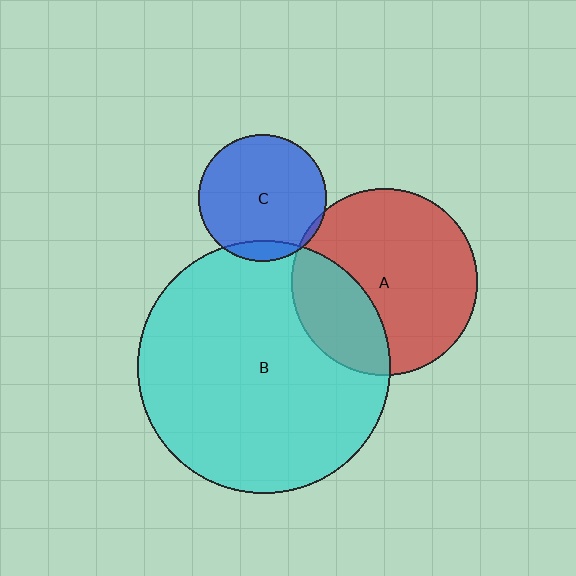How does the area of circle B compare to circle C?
Approximately 3.9 times.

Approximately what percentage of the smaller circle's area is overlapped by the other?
Approximately 10%.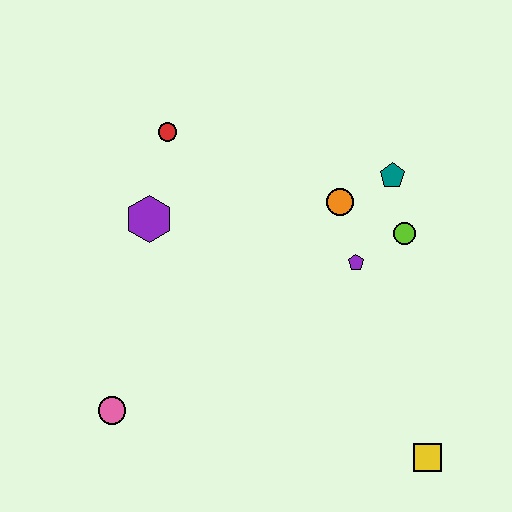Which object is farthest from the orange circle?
The pink circle is farthest from the orange circle.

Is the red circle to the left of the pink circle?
No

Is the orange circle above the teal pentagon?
No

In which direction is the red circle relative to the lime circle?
The red circle is to the left of the lime circle.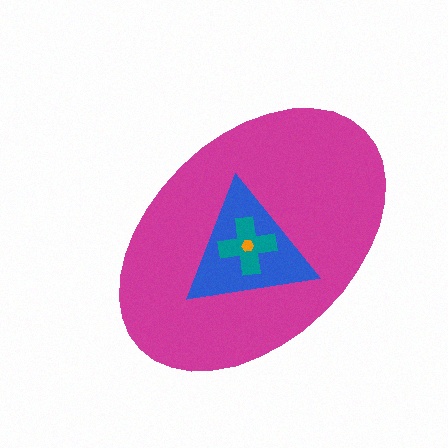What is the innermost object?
The orange hexagon.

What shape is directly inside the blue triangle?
The teal cross.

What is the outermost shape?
The magenta ellipse.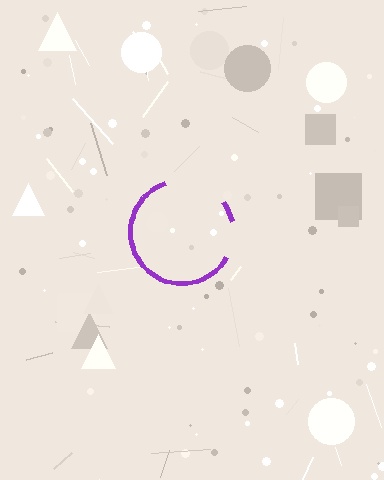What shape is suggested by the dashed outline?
The dashed outline suggests a circle.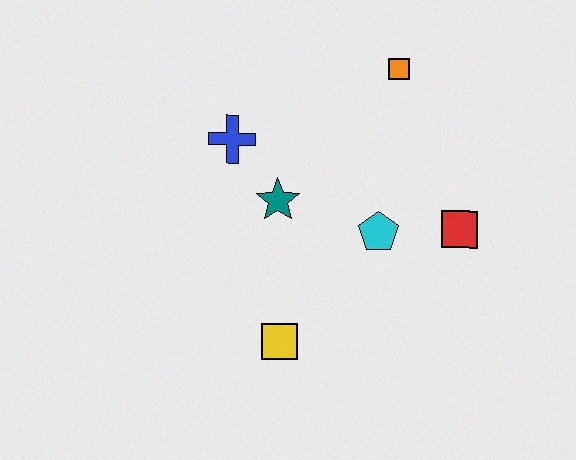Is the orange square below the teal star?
No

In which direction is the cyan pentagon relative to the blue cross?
The cyan pentagon is to the right of the blue cross.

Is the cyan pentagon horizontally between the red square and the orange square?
No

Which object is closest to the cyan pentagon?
The red square is closest to the cyan pentagon.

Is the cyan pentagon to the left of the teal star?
No